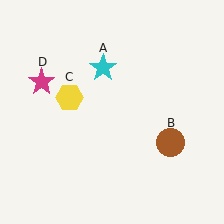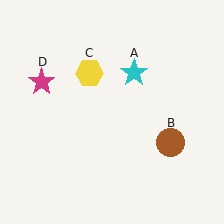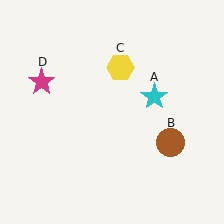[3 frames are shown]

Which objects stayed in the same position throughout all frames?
Brown circle (object B) and magenta star (object D) remained stationary.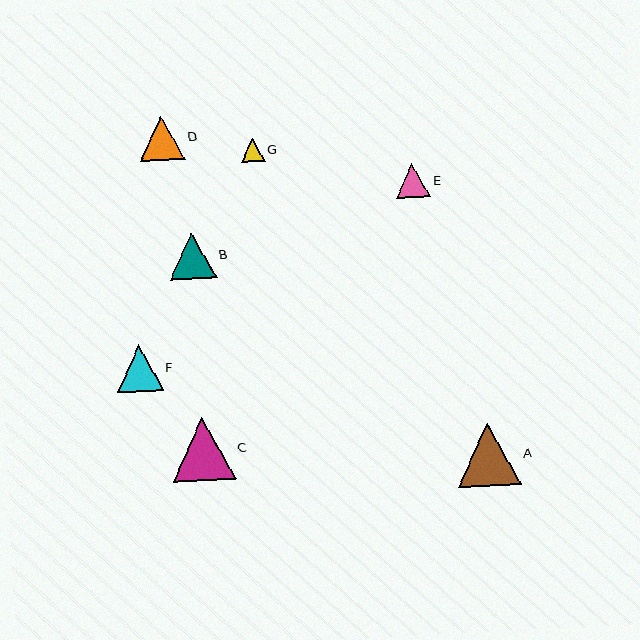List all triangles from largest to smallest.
From largest to smallest: A, C, F, B, D, E, G.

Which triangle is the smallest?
Triangle G is the smallest with a size of approximately 24 pixels.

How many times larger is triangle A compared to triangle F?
Triangle A is approximately 1.4 times the size of triangle F.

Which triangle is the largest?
Triangle A is the largest with a size of approximately 63 pixels.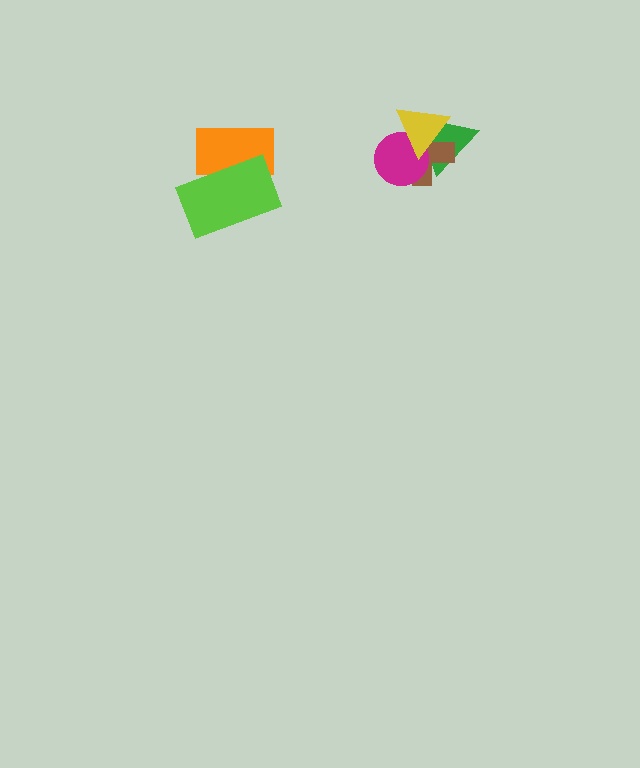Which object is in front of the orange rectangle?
The lime rectangle is in front of the orange rectangle.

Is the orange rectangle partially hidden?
Yes, it is partially covered by another shape.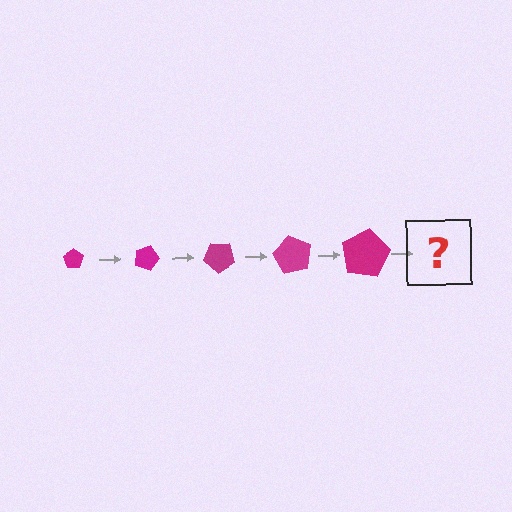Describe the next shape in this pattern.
It should be a pentagon, larger than the previous one and rotated 100 degrees from the start.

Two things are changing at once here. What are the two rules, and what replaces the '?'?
The two rules are that the pentagon grows larger each step and it rotates 20 degrees each step. The '?' should be a pentagon, larger than the previous one and rotated 100 degrees from the start.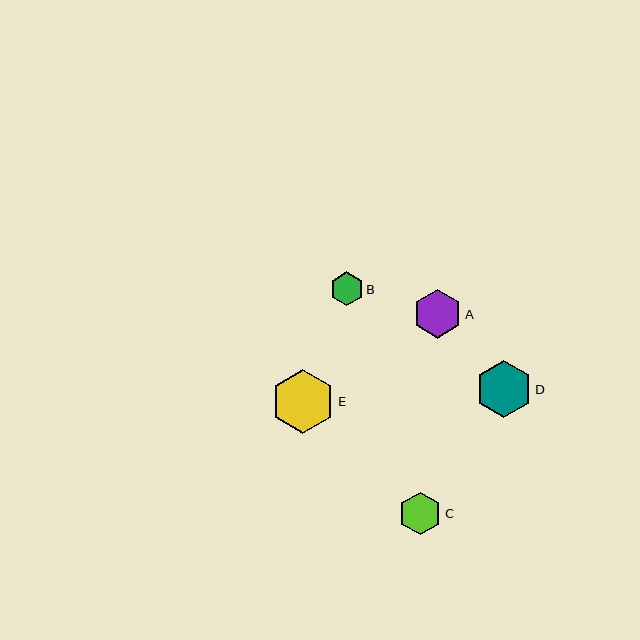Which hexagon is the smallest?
Hexagon B is the smallest with a size of approximately 34 pixels.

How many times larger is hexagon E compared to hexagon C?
Hexagon E is approximately 1.5 times the size of hexagon C.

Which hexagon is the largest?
Hexagon E is the largest with a size of approximately 64 pixels.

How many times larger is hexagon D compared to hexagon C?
Hexagon D is approximately 1.3 times the size of hexagon C.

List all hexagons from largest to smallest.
From largest to smallest: E, D, A, C, B.